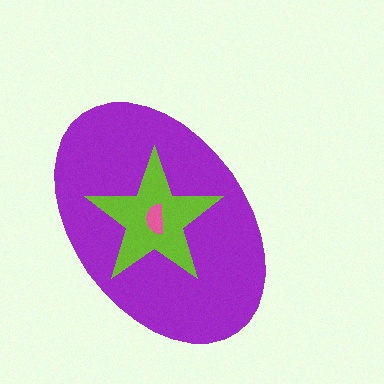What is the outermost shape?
The purple ellipse.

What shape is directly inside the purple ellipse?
The lime star.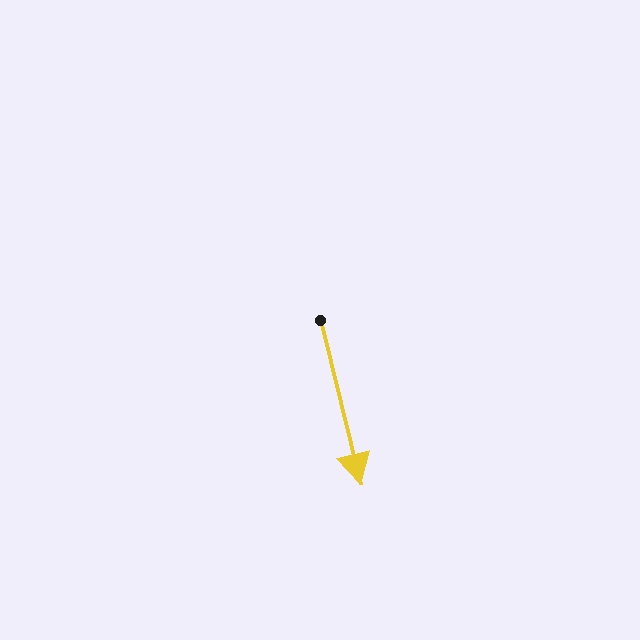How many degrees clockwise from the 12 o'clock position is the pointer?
Approximately 166 degrees.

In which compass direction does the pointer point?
South.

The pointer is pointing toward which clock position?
Roughly 6 o'clock.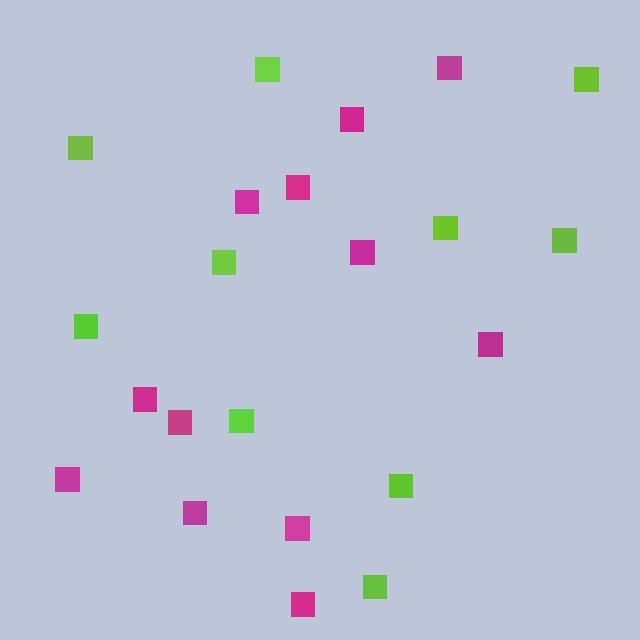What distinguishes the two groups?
There are 2 groups: one group of magenta squares (12) and one group of lime squares (10).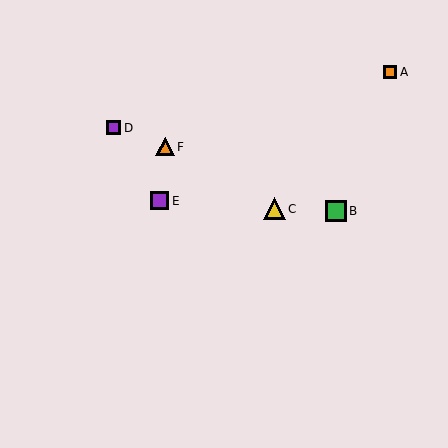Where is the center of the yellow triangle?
The center of the yellow triangle is at (274, 209).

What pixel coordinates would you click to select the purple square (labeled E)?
Click at (160, 201) to select the purple square E.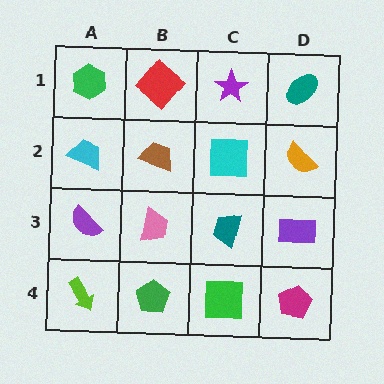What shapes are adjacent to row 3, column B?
A brown trapezoid (row 2, column B), a green pentagon (row 4, column B), a purple semicircle (row 3, column A), a teal trapezoid (row 3, column C).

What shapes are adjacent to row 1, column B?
A brown trapezoid (row 2, column B), a green hexagon (row 1, column A), a purple star (row 1, column C).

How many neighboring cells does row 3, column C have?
4.